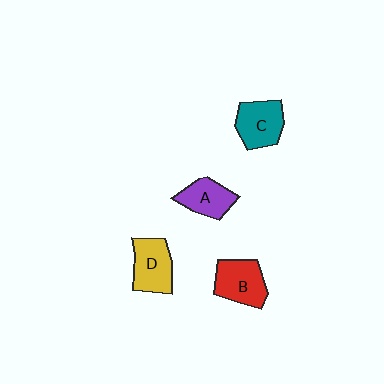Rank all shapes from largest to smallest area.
From largest to smallest: B (red), D (yellow), C (teal), A (purple).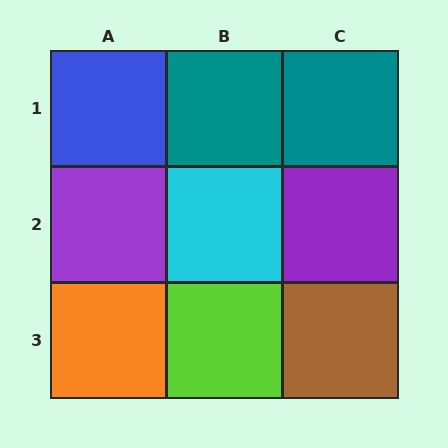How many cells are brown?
1 cell is brown.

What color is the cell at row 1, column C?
Teal.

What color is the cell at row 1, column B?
Teal.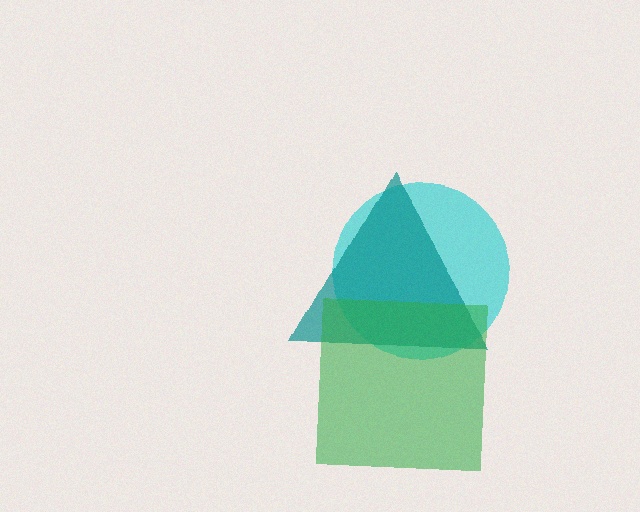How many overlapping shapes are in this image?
There are 3 overlapping shapes in the image.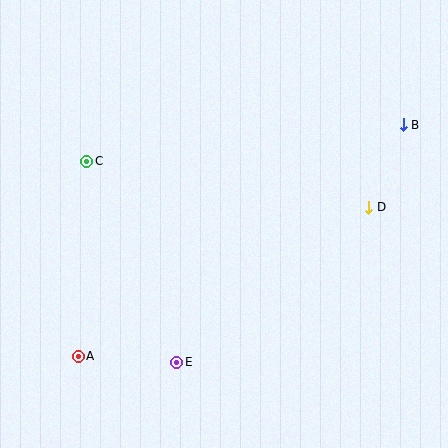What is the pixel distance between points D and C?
The distance between D and C is 286 pixels.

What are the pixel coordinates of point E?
Point E is at (177, 362).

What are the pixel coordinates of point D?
Point D is at (369, 207).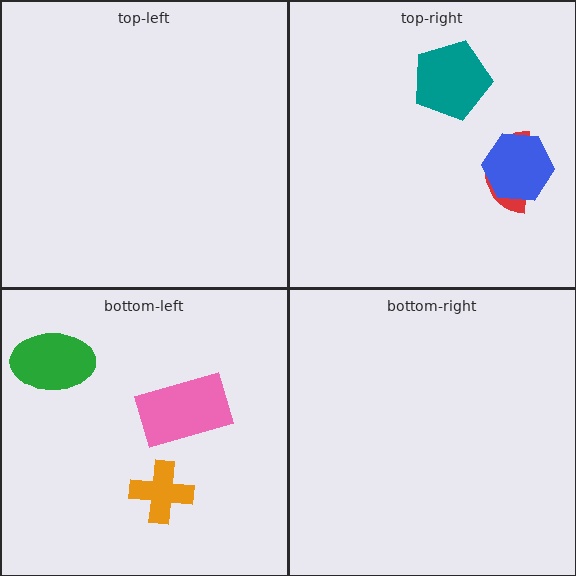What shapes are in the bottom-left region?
The orange cross, the green ellipse, the pink rectangle.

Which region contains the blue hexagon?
The top-right region.